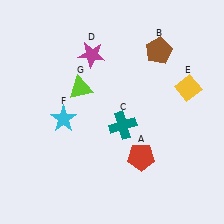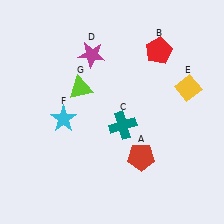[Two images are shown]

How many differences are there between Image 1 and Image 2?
There is 1 difference between the two images.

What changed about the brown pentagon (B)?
In Image 1, B is brown. In Image 2, it changed to red.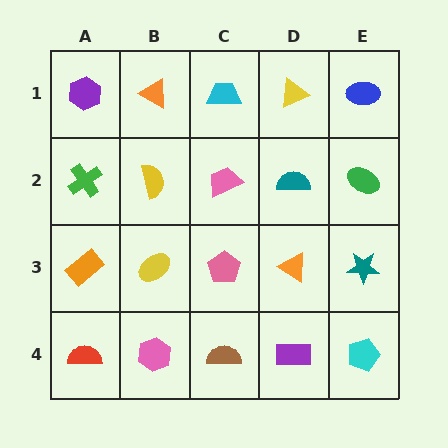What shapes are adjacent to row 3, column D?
A teal semicircle (row 2, column D), a purple rectangle (row 4, column D), a pink pentagon (row 3, column C), a teal star (row 3, column E).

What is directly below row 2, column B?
A yellow ellipse.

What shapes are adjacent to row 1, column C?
A pink trapezoid (row 2, column C), an orange triangle (row 1, column B), a yellow triangle (row 1, column D).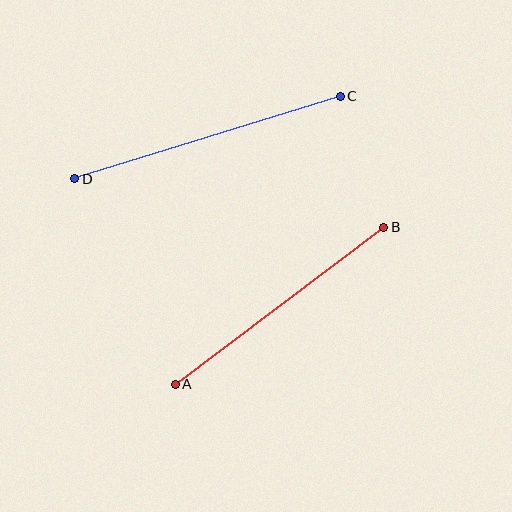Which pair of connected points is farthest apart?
Points C and D are farthest apart.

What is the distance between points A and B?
The distance is approximately 261 pixels.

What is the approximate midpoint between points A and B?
The midpoint is at approximately (279, 306) pixels.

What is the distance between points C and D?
The distance is approximately 278 pixels.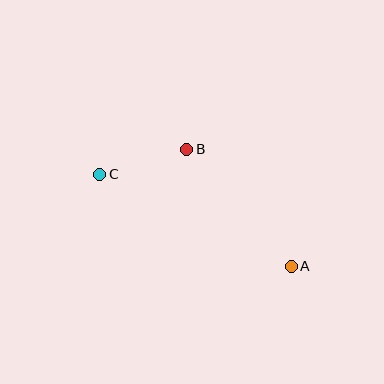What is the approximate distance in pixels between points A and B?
The distance between A and B is approximately 157 pixels.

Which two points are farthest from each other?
Points A and C are farthest from each other.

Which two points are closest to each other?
Points B and C are closest to each other.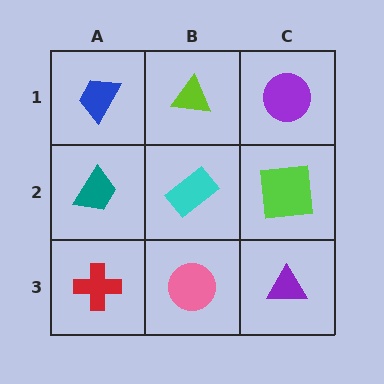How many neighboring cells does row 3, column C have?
2.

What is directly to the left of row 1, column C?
A lime triangle.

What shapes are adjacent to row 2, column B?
A lime triangle (row 1, column B), a pink circle (row 3, column B), a teal trapezoid (row 2, column A), a lime square (row 2, column C).